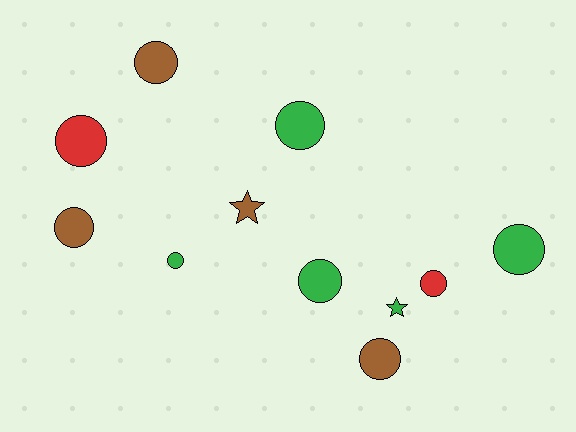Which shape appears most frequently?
Circle, with 9 objects.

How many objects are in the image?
There are 11 objects.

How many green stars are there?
There is 1 green star.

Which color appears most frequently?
Green, with 5 objects.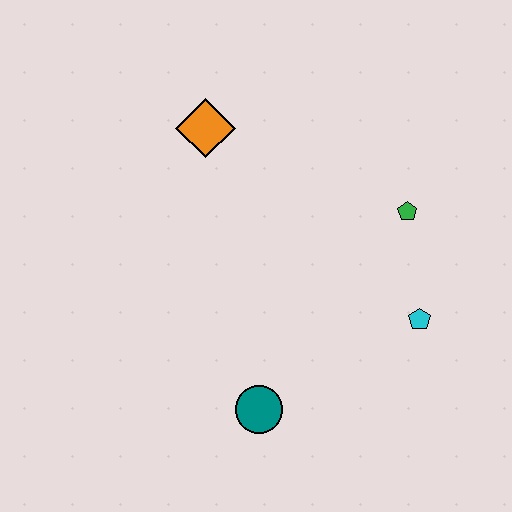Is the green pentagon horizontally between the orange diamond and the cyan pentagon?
Yes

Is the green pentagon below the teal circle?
No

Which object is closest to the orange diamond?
The green pentagon is closest to the orange diamond.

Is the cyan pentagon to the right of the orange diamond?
Yes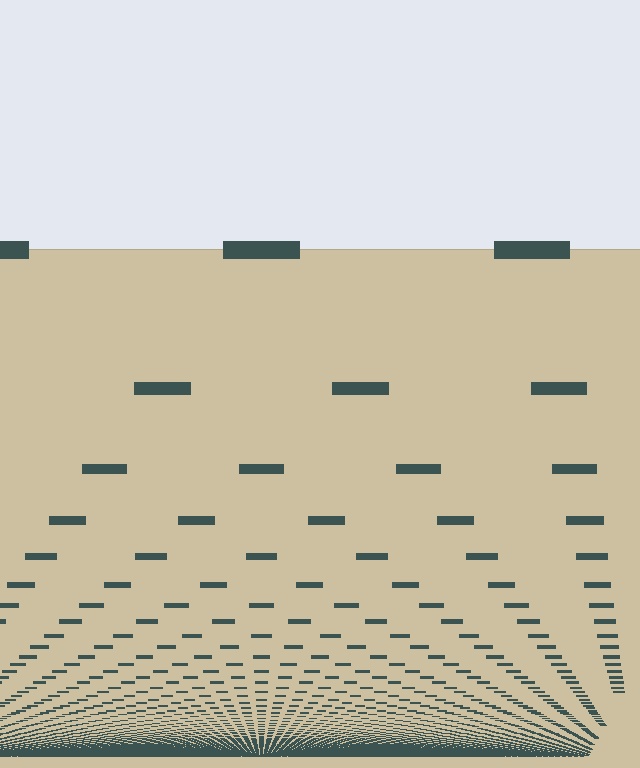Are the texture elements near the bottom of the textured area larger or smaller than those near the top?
Smaller. The gradient is inverted — elements near the bottom are smaller and denser.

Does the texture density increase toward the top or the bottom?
Density increases toward the bottom.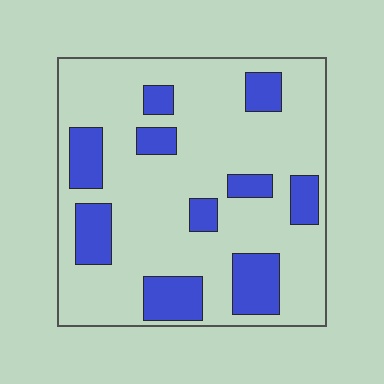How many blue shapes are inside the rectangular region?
10.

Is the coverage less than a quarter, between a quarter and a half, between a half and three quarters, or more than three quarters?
Less than a quarter.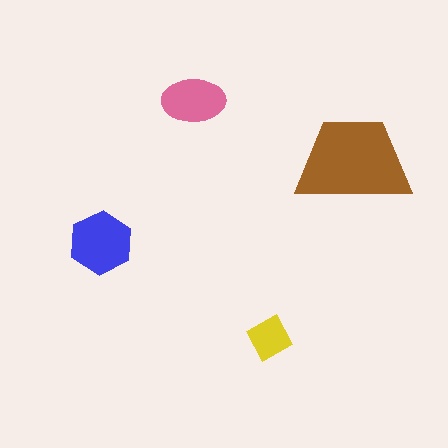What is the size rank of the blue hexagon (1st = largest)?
2nd.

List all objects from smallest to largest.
The yellow diamond, the pink ellipse, the blue hexagon, the brown trapezoid.